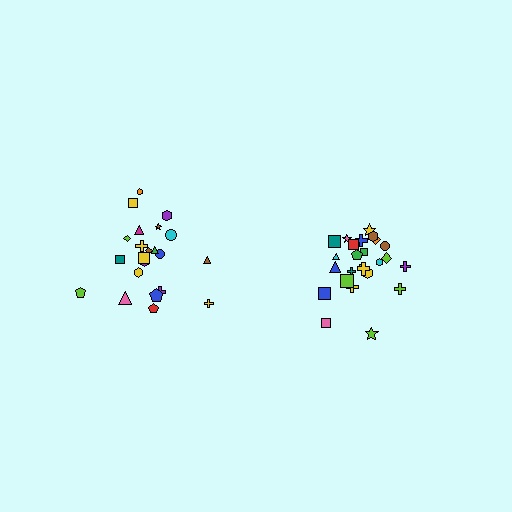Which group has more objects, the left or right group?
The right group.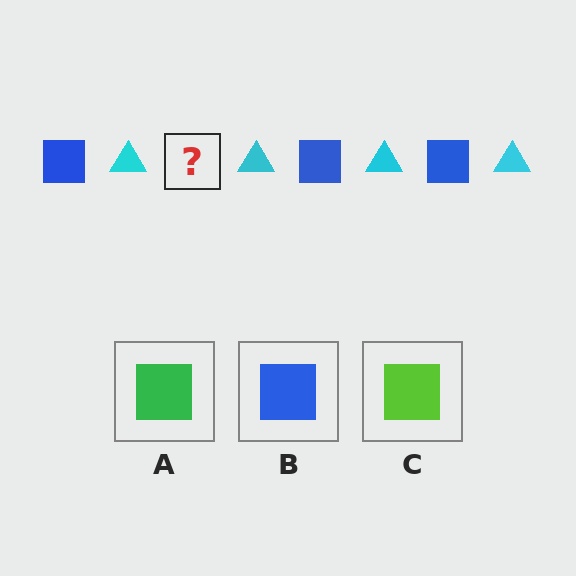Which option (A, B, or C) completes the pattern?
B.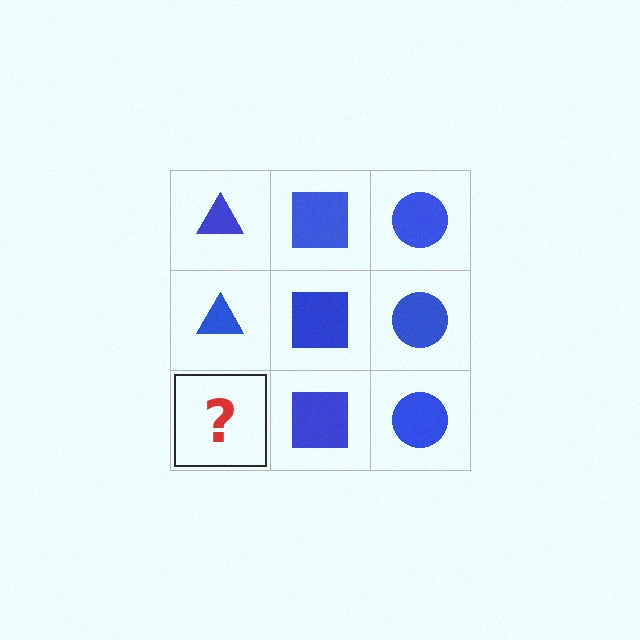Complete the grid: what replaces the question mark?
The question mark should be replaced with a blue triangle.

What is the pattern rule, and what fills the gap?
The rule is that each column has a consistent shape. The gap should be filled with a blue triangle.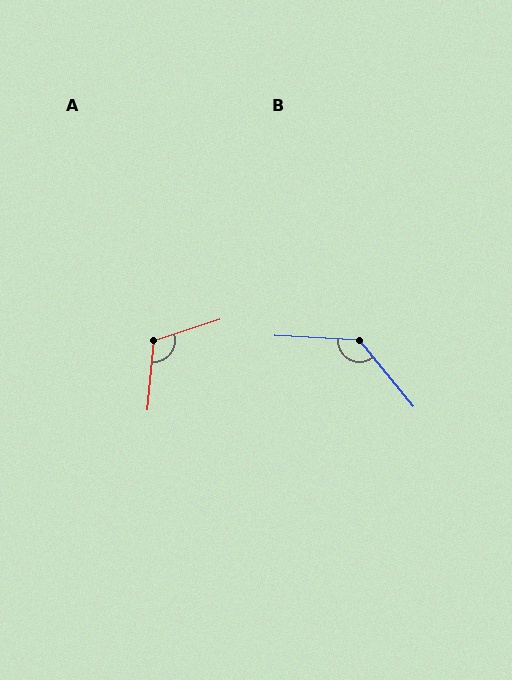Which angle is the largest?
B, at approximately 133 degrees.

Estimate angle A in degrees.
Approximately 113 degrees.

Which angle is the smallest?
A, at approximately 113 degrees.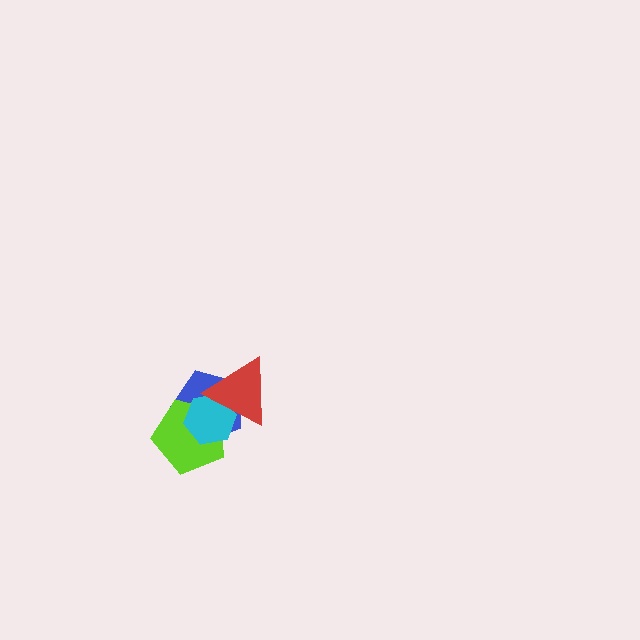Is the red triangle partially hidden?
No, no other shape covers it.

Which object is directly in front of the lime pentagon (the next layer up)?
The cyan hexagon is directly in front of the lime pentagon.